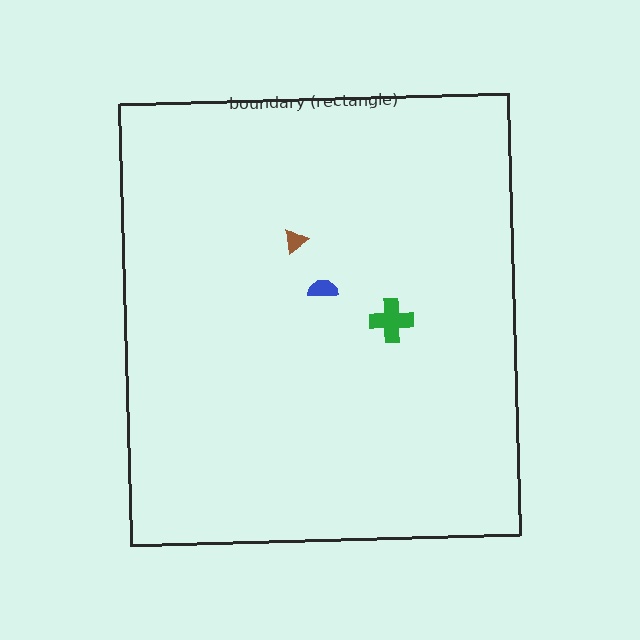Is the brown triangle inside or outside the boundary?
Inside.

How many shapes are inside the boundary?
3 inside, 0 outside.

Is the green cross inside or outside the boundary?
Inside.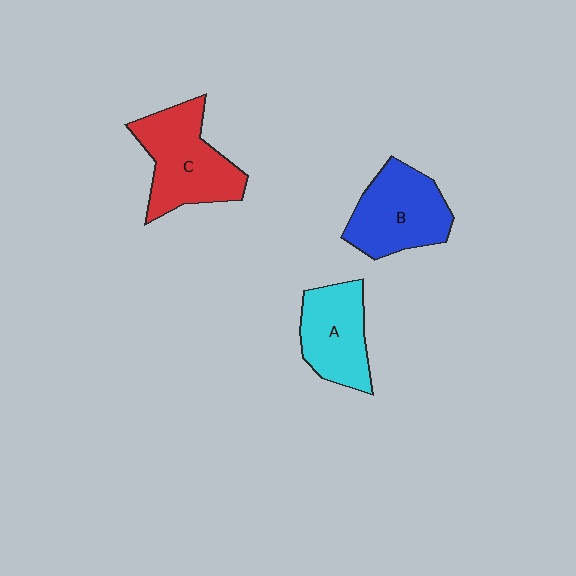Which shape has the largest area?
Shape C (red).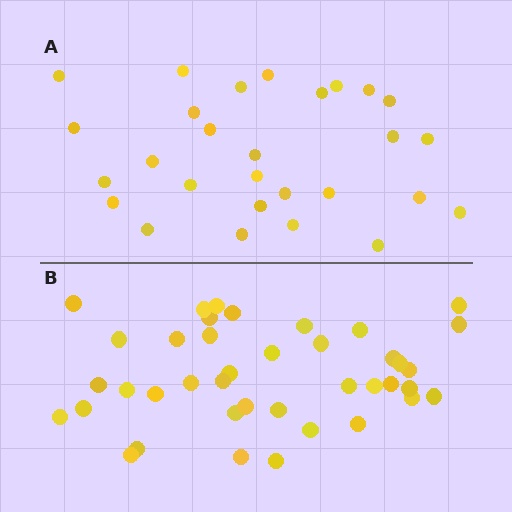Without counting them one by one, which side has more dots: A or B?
Region B (the bottom region) has more dots.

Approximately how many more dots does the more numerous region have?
Region B has roughly 12 or so more dots than region A.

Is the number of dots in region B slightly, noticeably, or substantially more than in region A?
Region B has noticeably more, but not dramatically so. The ratio is roughly 1.4 to 1.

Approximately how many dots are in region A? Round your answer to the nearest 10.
About 30 dots. (The exact count is 28, which rounds to 30.)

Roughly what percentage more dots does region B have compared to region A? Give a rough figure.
About 45% more.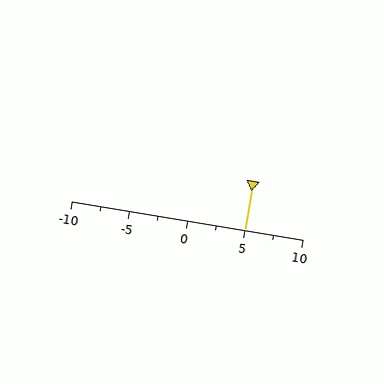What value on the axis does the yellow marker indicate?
The marker indicates approximately 5.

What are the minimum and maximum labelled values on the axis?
The axis runs from -10 to 10.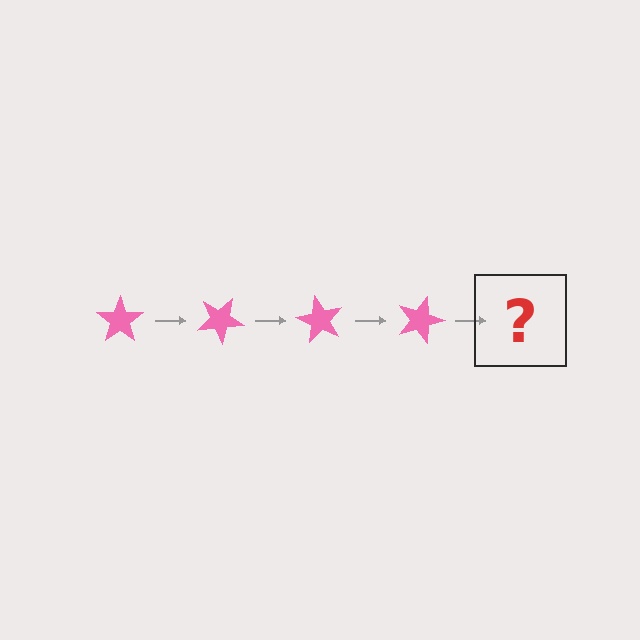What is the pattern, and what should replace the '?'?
The pattern is that the star rotates 30 degrees each step. The '?' should be a pink star rotated 120 degrees.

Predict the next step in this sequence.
The next step is a pink star rotated 120 degrees.